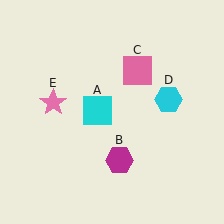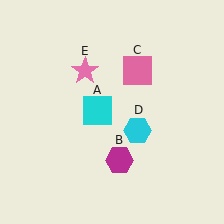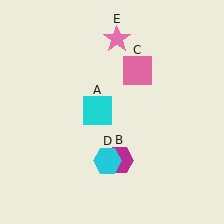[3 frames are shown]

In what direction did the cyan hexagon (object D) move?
The cyan hexagon (object D) moved down and to the left.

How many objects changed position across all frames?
2 objects changed position: cyan hexagon (object D), pink star (object E).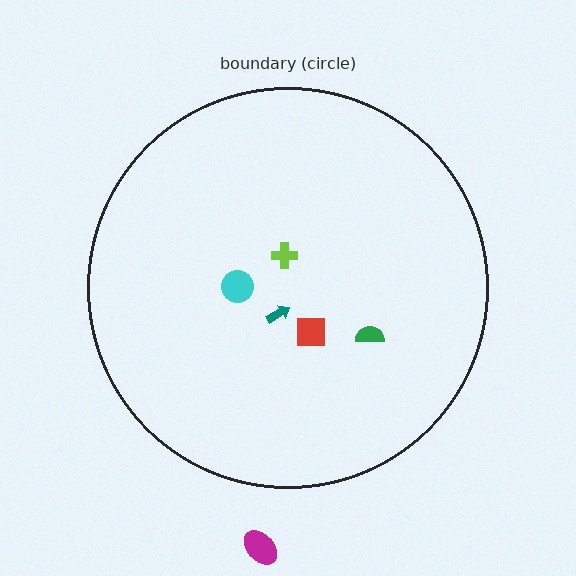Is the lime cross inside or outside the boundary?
Inside.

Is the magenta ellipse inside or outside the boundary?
Outside.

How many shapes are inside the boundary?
5 inside, 1 outside.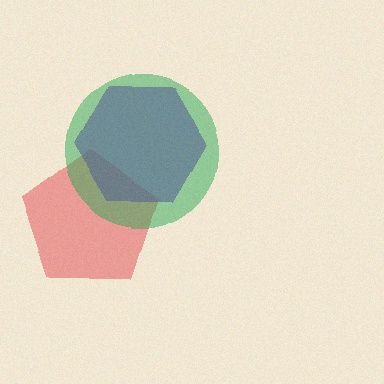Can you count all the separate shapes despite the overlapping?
Yes, there are 3 separate shapes.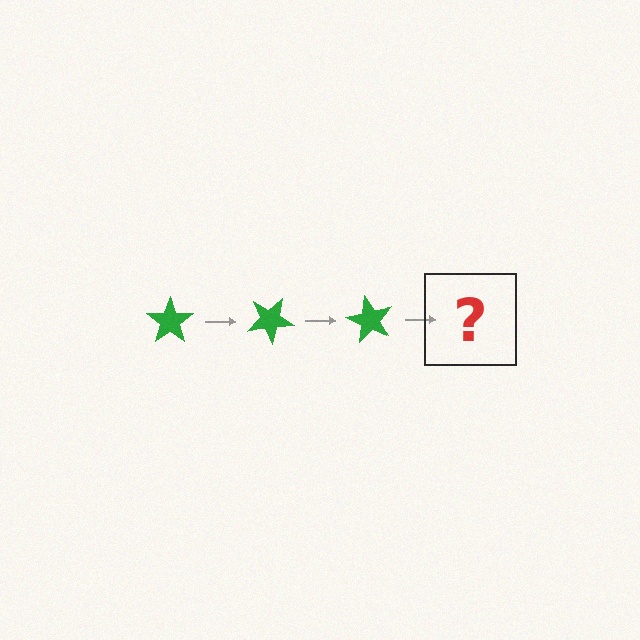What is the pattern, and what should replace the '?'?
The pattern is that the star rotates 30 degrees each step. The '?' should be a green star rotated 90 degrees.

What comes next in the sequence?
The next element should be a green star rotated 90 degrees.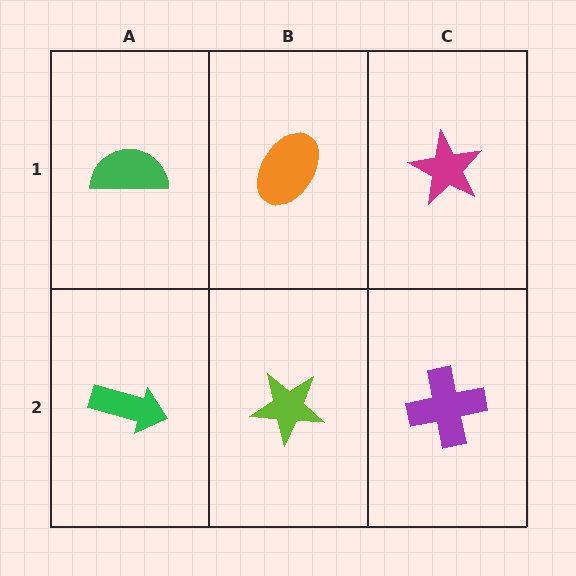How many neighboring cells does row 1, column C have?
2.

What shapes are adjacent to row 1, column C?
A purple cross (row 2, column C), an orange ellipse (row 1, column B).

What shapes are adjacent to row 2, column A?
A green semicircle (row 1, column A), a lime star (row 2, column B).